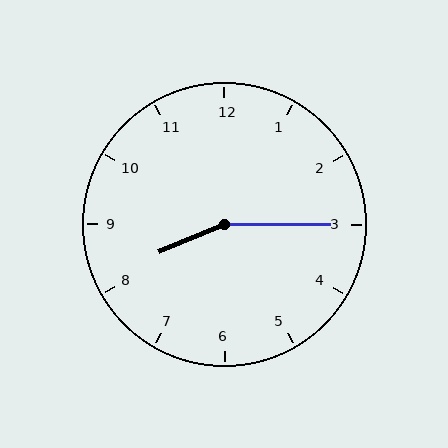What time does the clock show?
8:15.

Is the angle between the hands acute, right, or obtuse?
It is obtuse.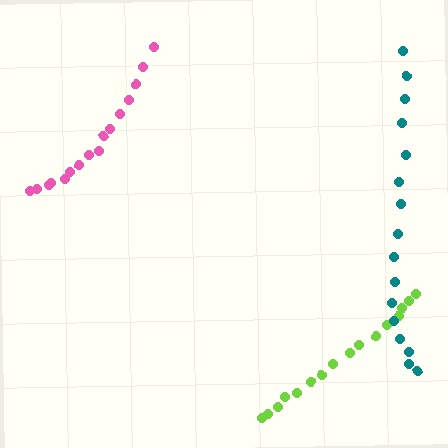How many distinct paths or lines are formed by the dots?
There are 3 distinct paths.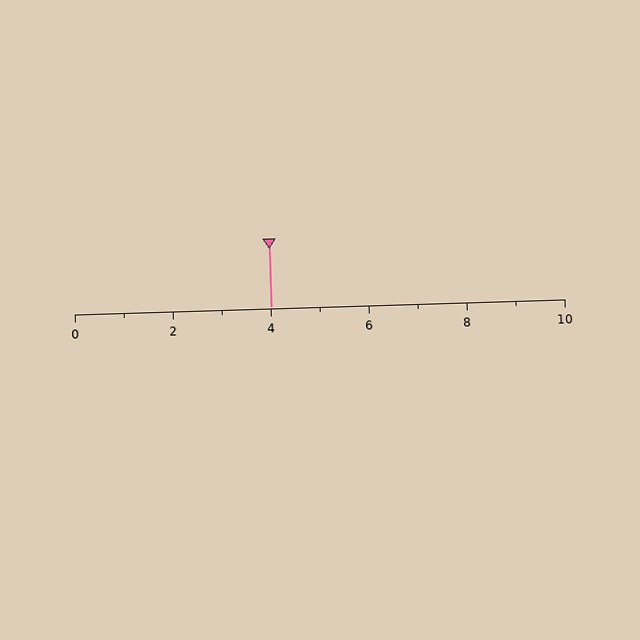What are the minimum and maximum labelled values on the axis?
The axis runs from 0 to 10.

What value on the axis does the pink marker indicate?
The marker indicates approximately 4.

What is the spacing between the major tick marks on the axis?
The major ticks are spaced 2 apart.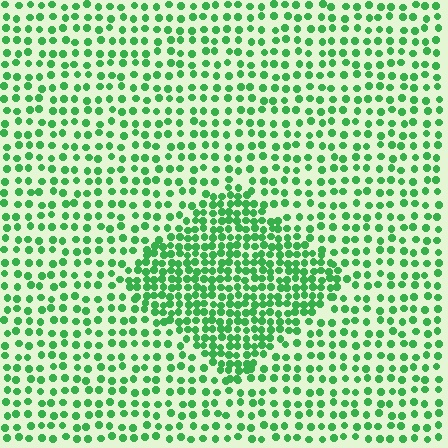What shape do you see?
I see a diamond.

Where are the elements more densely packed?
The elements are more densely packed inside the diamond boundary.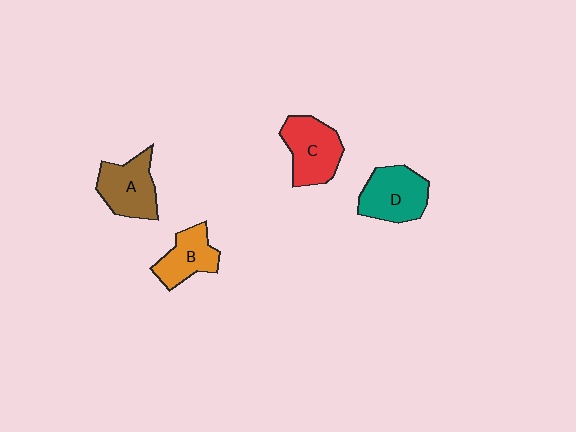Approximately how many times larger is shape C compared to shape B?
Approximately 1.3 times.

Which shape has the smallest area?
Shape B (orange).